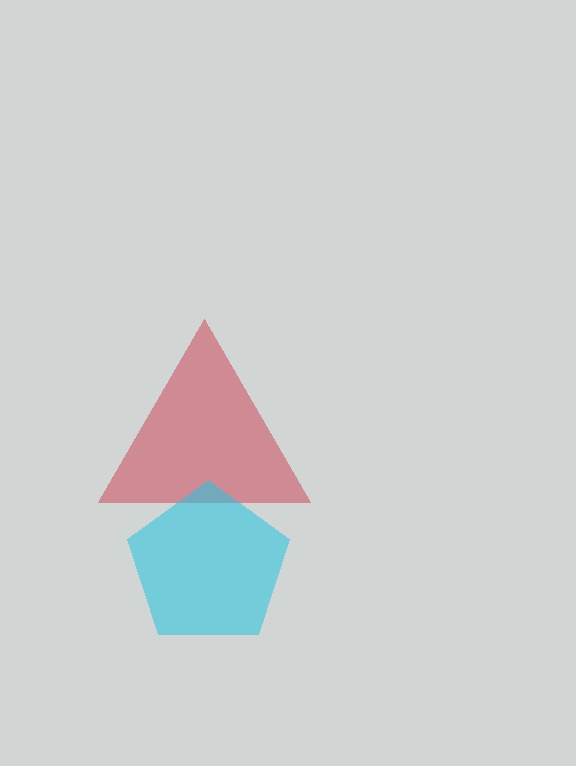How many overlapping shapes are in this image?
There are 2 overlapping shapes in the image.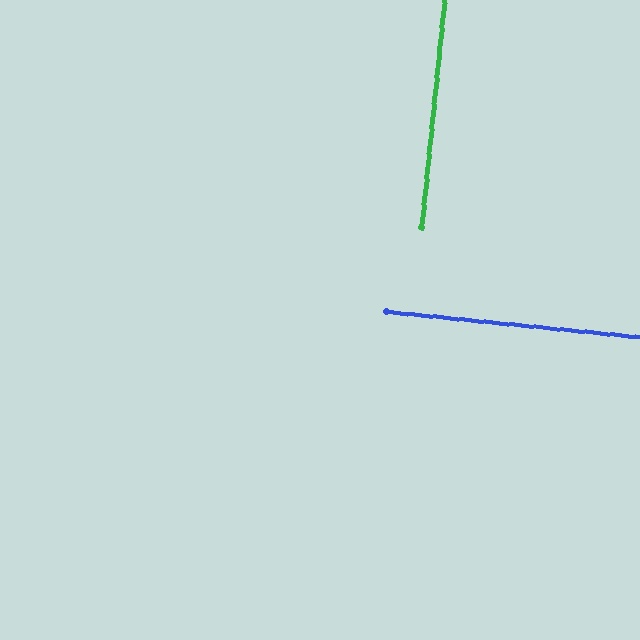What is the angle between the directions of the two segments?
Approximately 90 degrees.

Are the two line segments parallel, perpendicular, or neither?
Perpendicular — they meet at approximately 90°.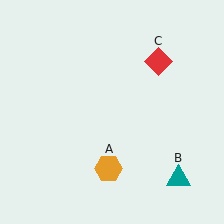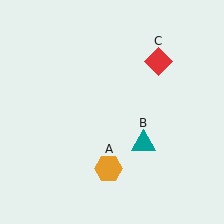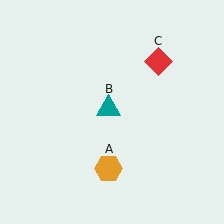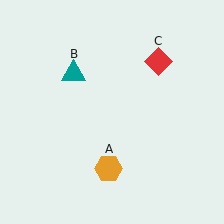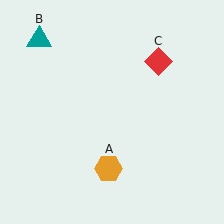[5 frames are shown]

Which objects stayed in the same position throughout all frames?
Orange hexagon (object A) and red diamond (object C) remained stationary.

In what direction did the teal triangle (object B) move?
The teal triangle (object B) moved up and to the left.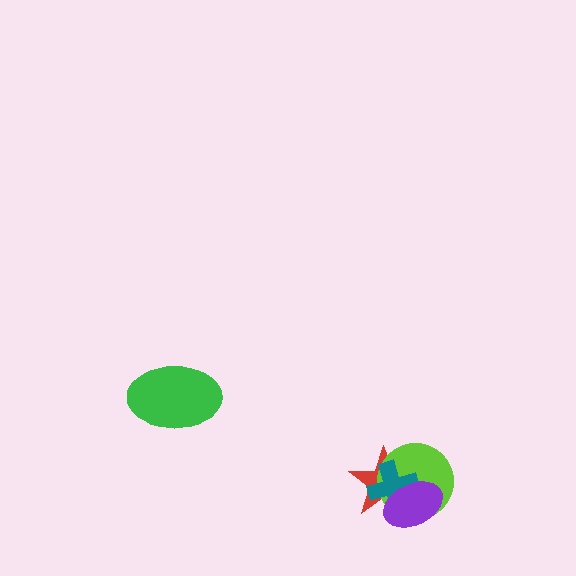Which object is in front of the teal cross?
The purple ellipse is in front of the teal cross.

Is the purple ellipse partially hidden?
No, no other shape covers it.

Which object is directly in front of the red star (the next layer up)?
The lime circle is directly in front of the red star.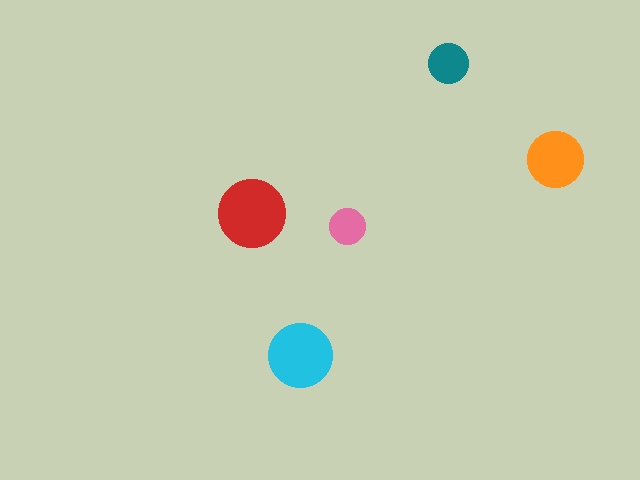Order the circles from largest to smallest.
the red one, the cyan one, the orange one, the teal one, the pink one.